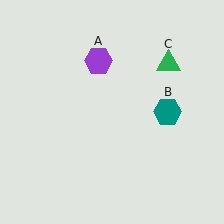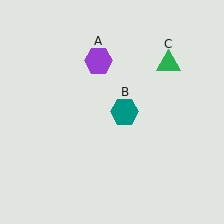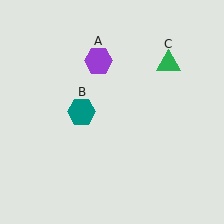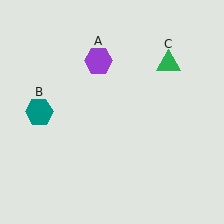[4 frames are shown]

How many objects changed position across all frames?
1 object changed position: teal hexagon (object B).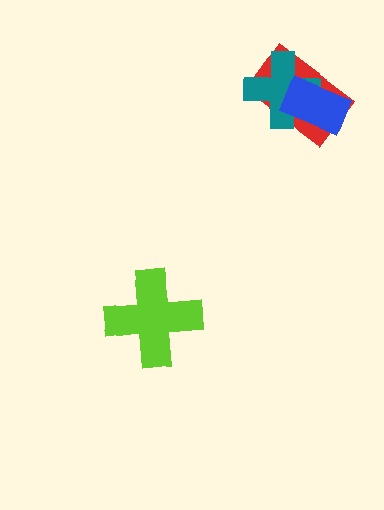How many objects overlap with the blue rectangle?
2 objects overlap with the blue rectangle.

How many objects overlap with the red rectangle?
2 objects overlap with the red rectangle.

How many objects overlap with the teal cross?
2 objects overlap with the teal cross.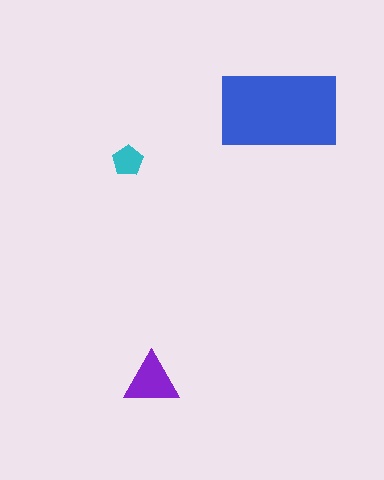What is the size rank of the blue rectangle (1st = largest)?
1st.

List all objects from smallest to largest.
The cyan pentagon, the purple triangle, the blue rectangle.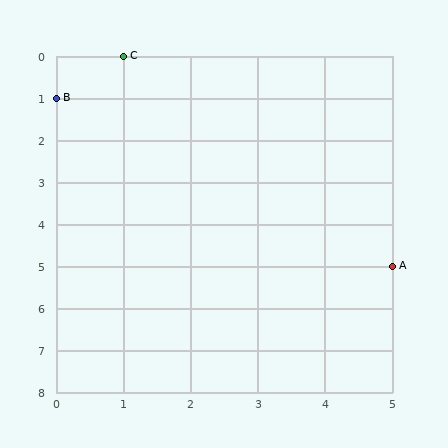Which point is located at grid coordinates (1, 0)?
Point C is at (1, 0).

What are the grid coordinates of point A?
Point A is at grid coordinates (5, 5).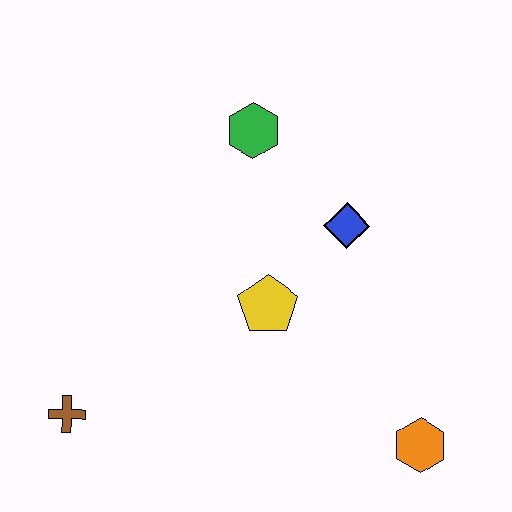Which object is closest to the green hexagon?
The blue diamond is closest to the green hexagon.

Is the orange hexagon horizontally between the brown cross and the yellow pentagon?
No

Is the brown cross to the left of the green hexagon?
Yes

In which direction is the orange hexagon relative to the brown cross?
The orange hexagon is to the right of the brown cross.